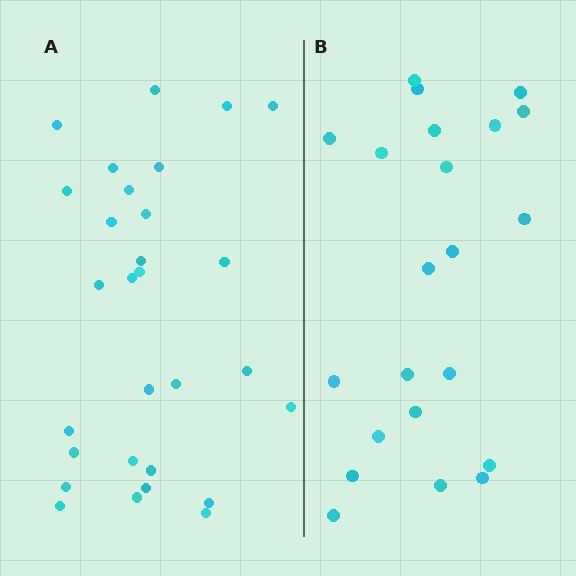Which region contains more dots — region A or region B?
Region A (the left region) has more dots.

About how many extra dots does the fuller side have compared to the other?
Region A has roughly 8 or so more dots than region B.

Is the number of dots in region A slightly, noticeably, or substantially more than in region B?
Region A has noticeably more, but not dramatically so. The ratio is roughly 1.3 to 1.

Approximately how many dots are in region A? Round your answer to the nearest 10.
About 30 dots. (The exact count is 29, which rounds to 30.)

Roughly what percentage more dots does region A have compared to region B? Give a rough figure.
About 30% more.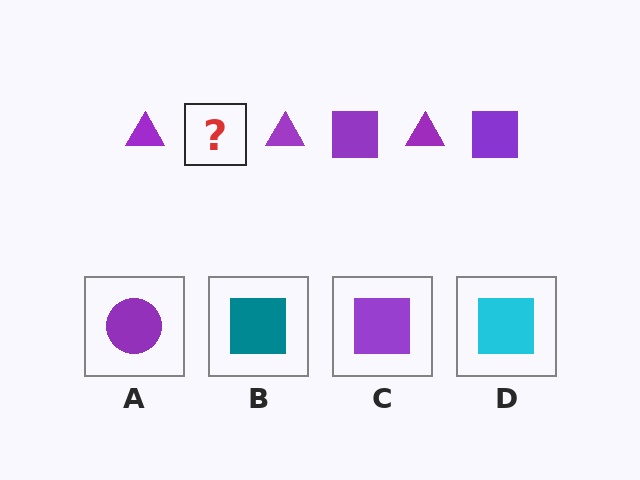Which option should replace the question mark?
Option C.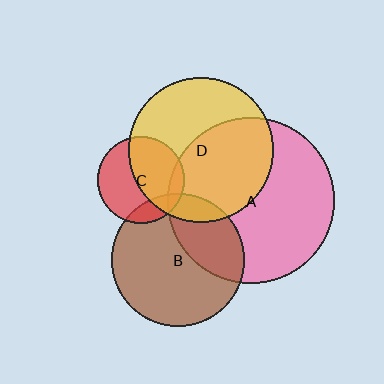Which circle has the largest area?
Circle A (pink).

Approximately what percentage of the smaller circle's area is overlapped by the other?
Approximately 10%.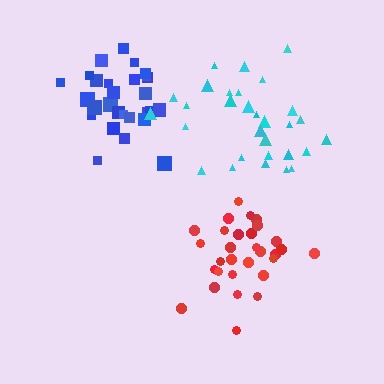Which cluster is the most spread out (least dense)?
Cyan.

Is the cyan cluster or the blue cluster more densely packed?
Blue.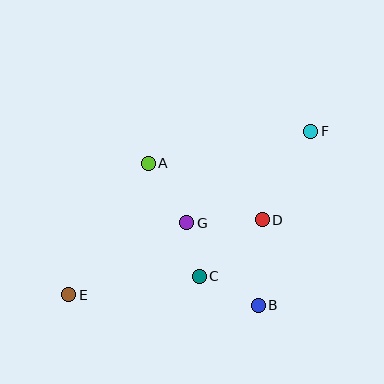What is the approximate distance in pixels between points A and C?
The distance between A and C is approximately 124 pixels.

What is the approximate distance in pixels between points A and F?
The distance between A and F is approximately 165 pixels.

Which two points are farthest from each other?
Points E and F are farthest from each other.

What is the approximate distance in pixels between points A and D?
The distance between A and D is approximately 127 pixels.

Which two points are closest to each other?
Points C and G are closest to each other.